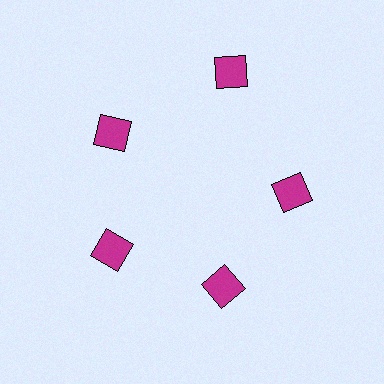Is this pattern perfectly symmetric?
No. The 5 magenta squares are arranged in a ring, but one element near the 1 o'clock position is pushed outward from the center, breaking the 5-fold rotational symmetry.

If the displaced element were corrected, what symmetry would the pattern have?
It would have 5-fold rotational symmetry — the pattern would map onto itself every 72 degrees.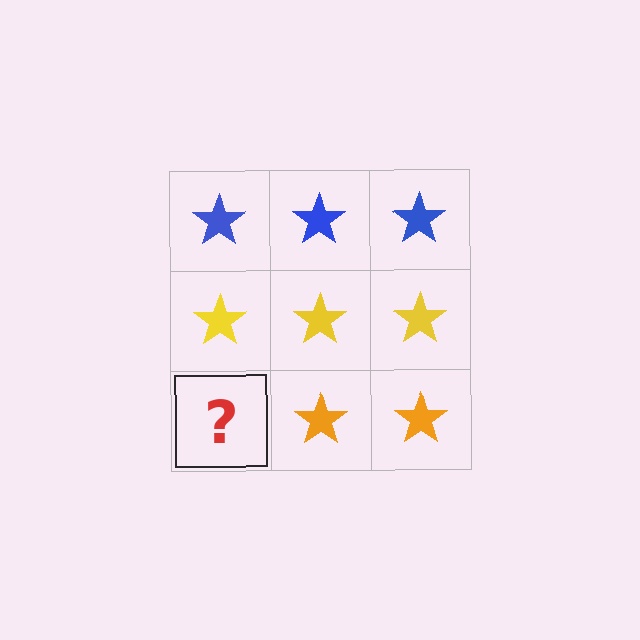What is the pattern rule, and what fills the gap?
The rule is that each row has a consistent color. The gap should be filled with an orange star.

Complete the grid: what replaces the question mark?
The question mark should be replaced with an orange star.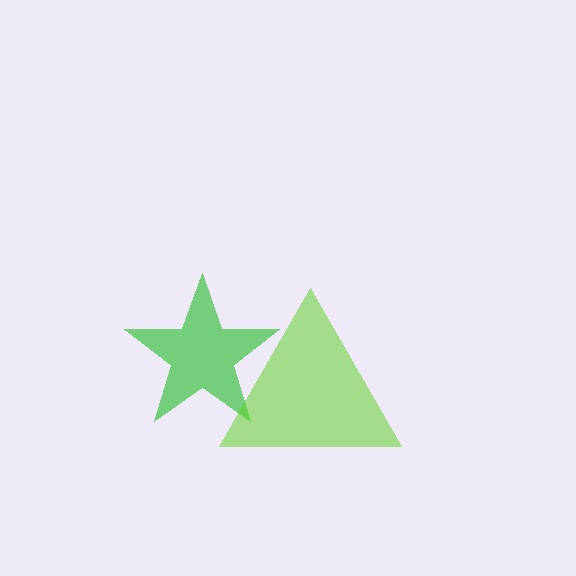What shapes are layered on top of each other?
The layered shapes are: a green star, a lime triangle.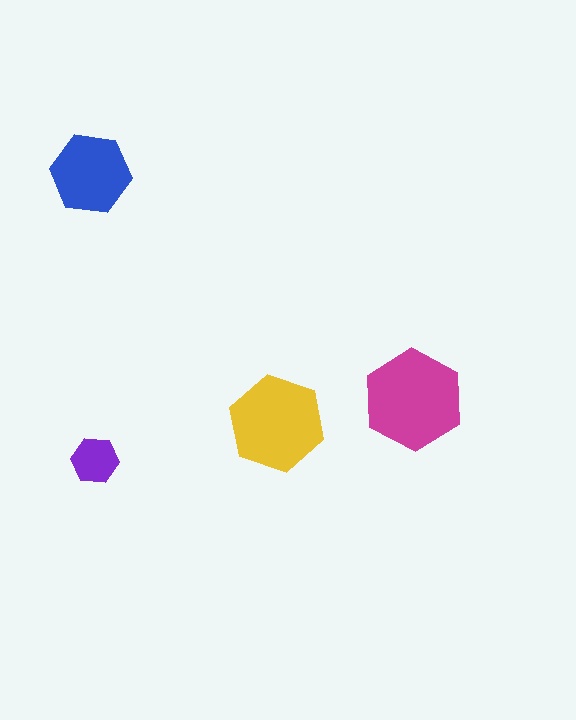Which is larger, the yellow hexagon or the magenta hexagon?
The magenta one.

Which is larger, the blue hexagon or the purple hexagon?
The blue one.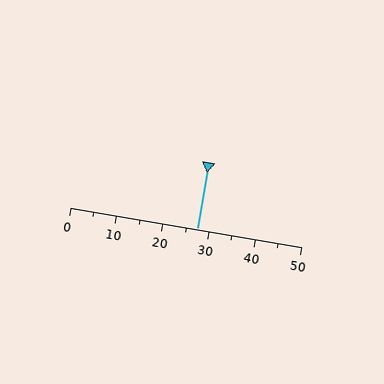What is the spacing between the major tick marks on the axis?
The major ticks are spaced 10 apart.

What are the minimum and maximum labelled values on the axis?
The axis runs from 0 to 50.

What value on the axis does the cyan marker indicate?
The marker indicates approximately 27.5.